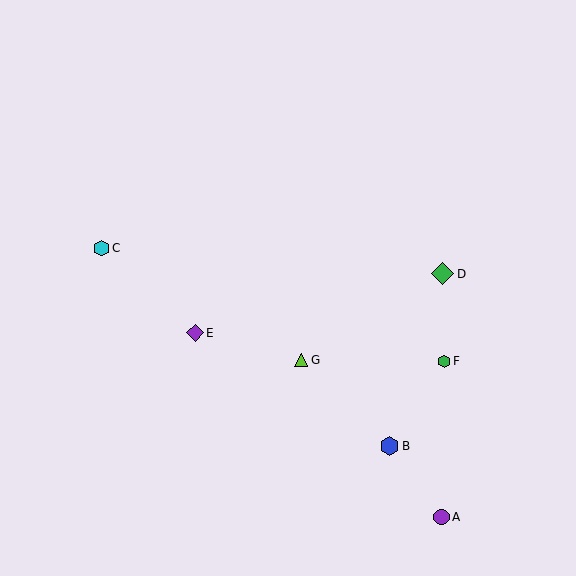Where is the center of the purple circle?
The center of the purple circle is at (442, 517).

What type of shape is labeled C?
Shape C is a cyan hexagon.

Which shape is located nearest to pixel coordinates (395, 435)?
The blue hexagon (labeled B) at (389, 446) is nearest to that location.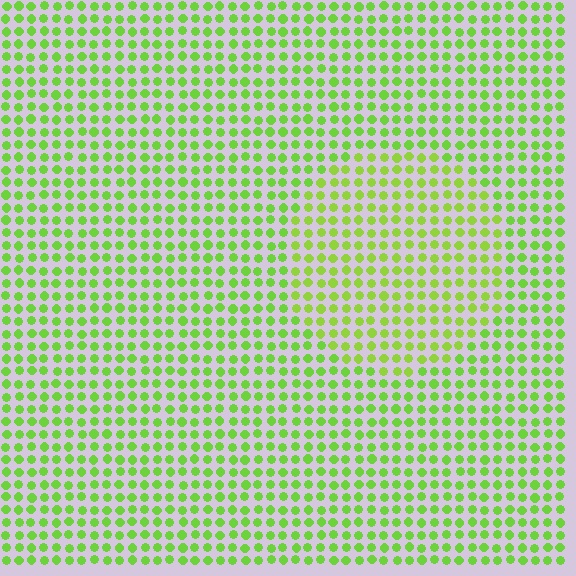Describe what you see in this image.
The image is filled with small lime elements in a uniform arrangement. A circle-shaped region is visible where the elements are tinted to a slightly different hue, forming a subtle color boundary.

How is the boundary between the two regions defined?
The boundary is defined purely by a slight shift in hue (about 15 degrees). Spacing, size, and orientation are identical on both sides.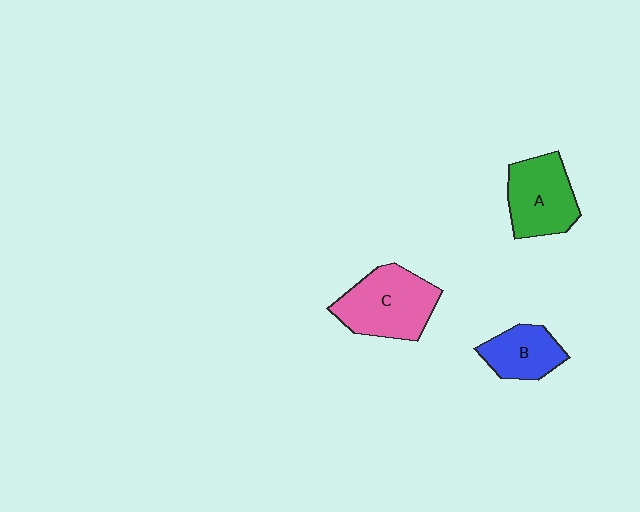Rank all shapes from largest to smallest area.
From largest to smallest: C (pink), A (green), B (blue).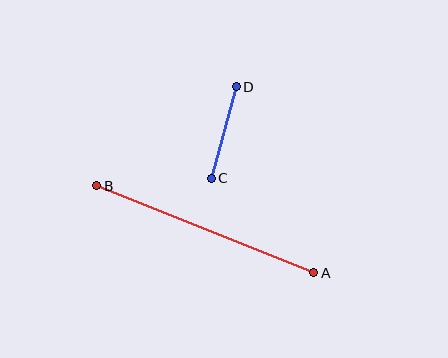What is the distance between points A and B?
The distance is approximately 234 pixels.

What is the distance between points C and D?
The distance is approximately 95 pixels.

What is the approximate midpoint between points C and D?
The midpoint is at approximately (224, 132) pixels.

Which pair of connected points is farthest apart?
Points A and B are farthest apart.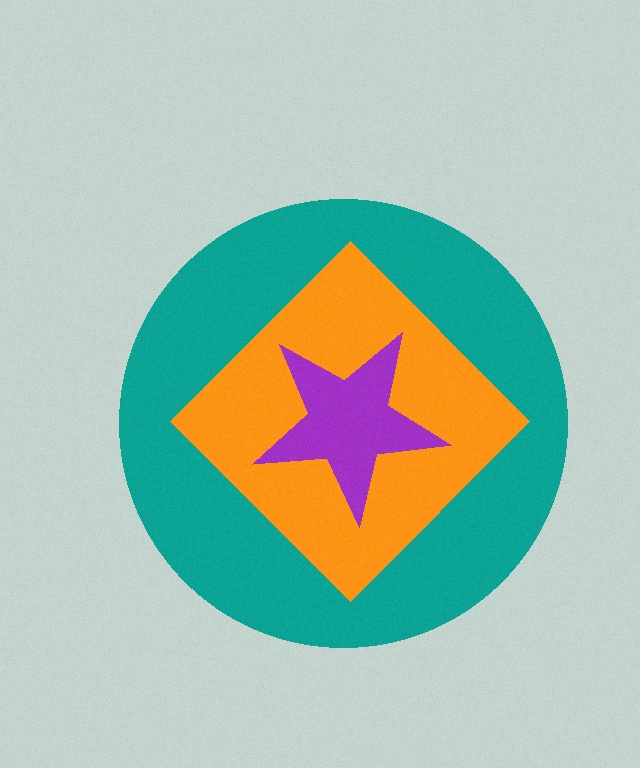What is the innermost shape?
The purple star.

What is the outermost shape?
The teal circle.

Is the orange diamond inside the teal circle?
Yes.